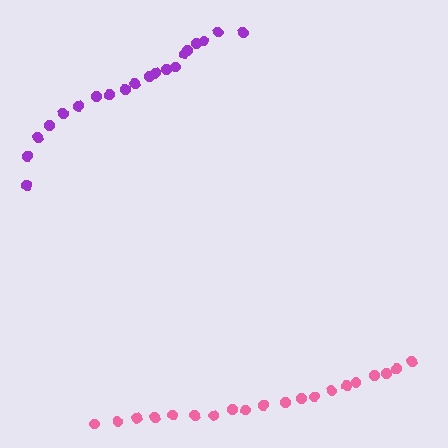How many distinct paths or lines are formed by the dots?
There are 2 distinct paths.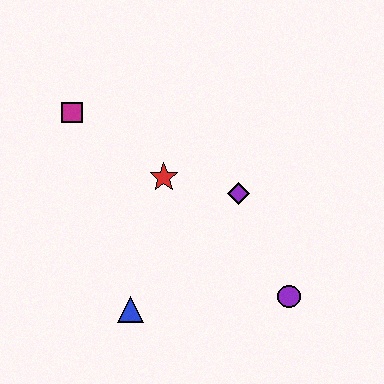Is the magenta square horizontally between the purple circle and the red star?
No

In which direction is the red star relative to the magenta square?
The red star is to the right of the magenta square.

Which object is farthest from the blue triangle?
The magenta square is farthest from the blue triangle.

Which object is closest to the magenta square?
The red star is closest to the magenta square.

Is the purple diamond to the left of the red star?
No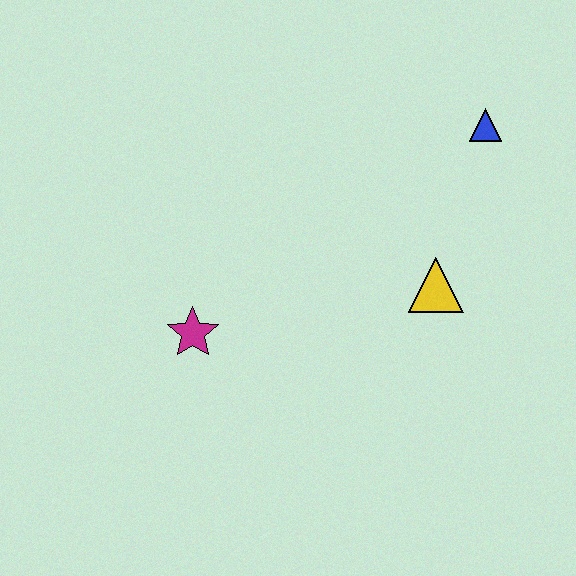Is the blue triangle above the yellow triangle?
Yes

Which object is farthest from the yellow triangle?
The magenta star is farthest from the yellow triangle.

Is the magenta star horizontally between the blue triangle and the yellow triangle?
No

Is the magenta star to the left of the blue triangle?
Yes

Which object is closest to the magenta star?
The yellow triangle is closest to the magenta star.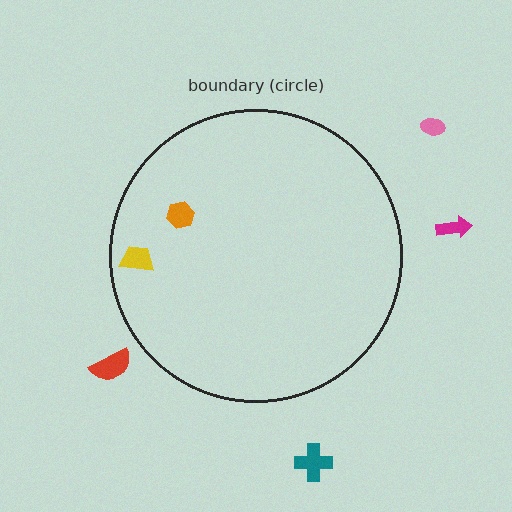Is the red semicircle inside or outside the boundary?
Outside.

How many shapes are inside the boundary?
2 inside, 4 outside.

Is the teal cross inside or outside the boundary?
Outside.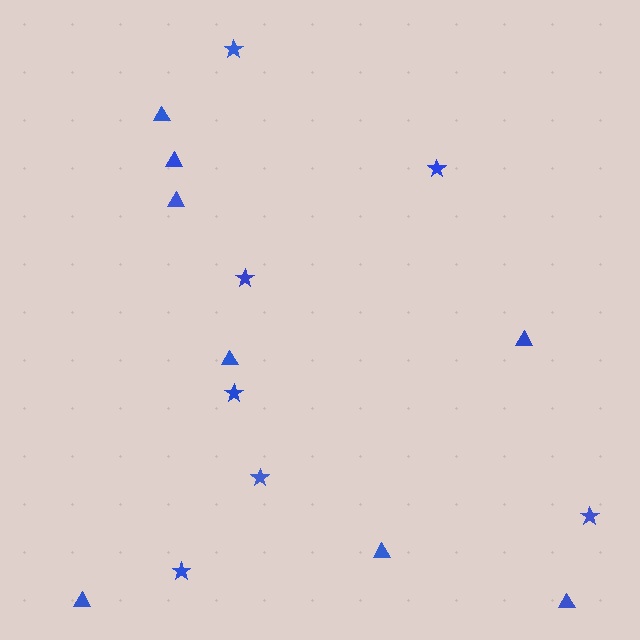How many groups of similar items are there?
There are 2 groups: one group of stars (7) and one group of triangles (8).